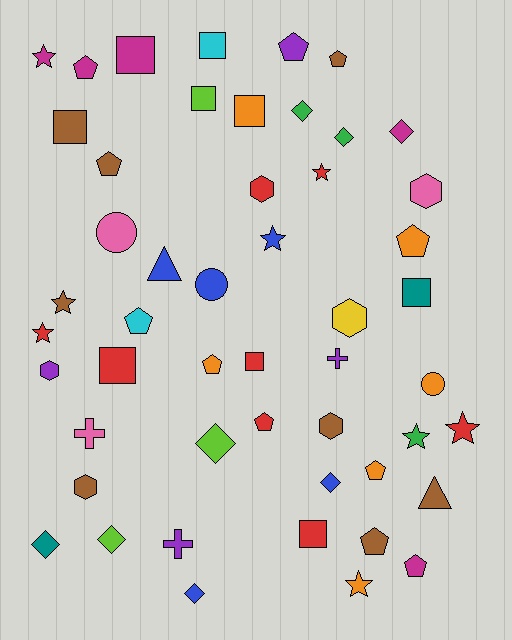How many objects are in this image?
There are 50 objects.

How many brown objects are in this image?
There are 8 brown objects.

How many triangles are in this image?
There are 2 triangles.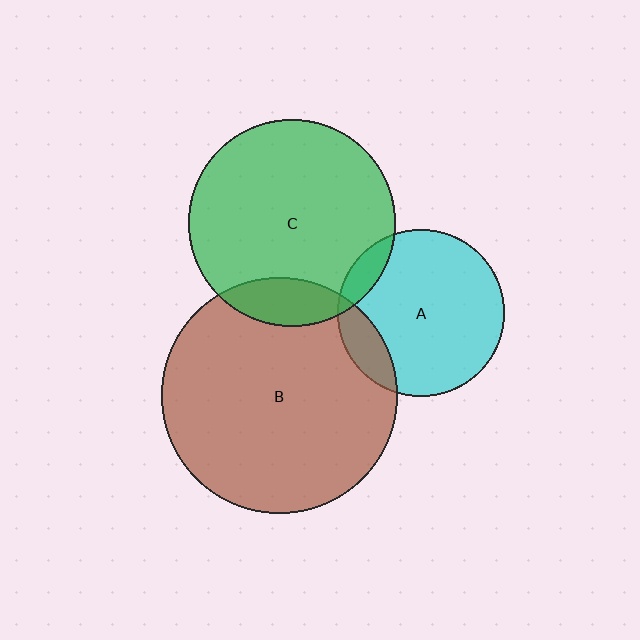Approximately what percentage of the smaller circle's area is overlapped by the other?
Approximately 10%.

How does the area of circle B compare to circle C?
Approximately 1.3 times.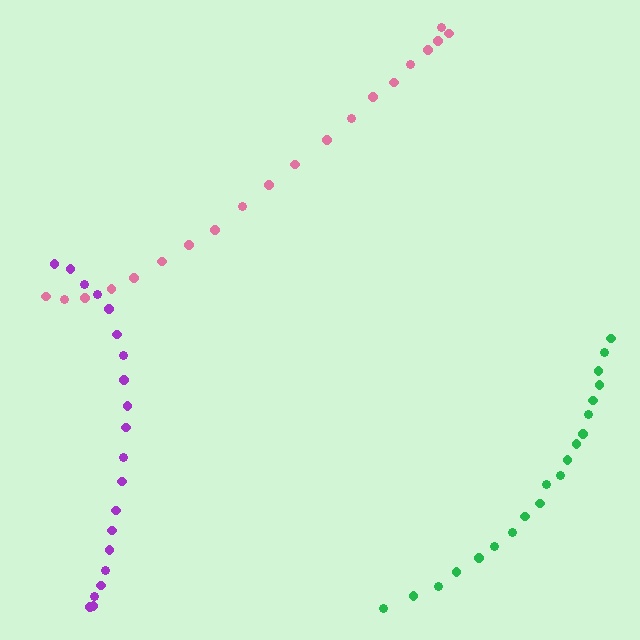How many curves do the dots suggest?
There are 3 distinct paths.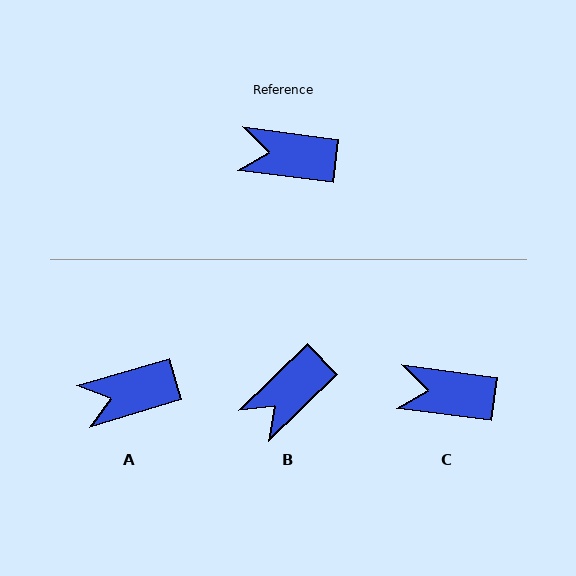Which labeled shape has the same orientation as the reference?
C.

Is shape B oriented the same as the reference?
No, it is off by about 52 degrees.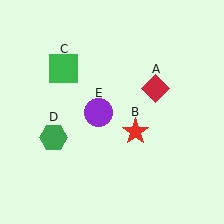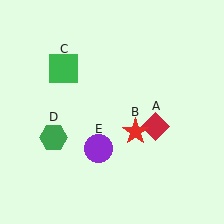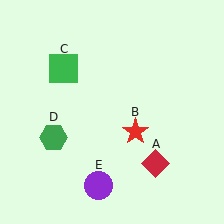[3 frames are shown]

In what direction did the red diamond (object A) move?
The red diamond (object A) moved down.